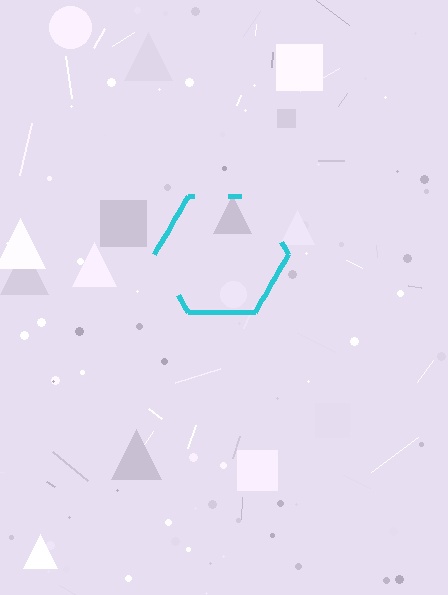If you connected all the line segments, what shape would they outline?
They would outline a hexagon.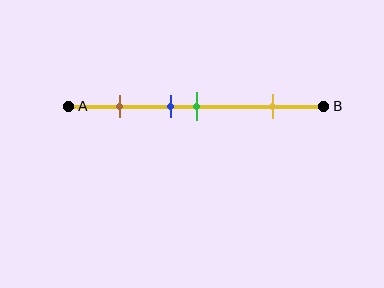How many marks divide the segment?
There are 4 marks dividing the segment.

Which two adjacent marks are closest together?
The blue and green marks are the closest adjacent pair.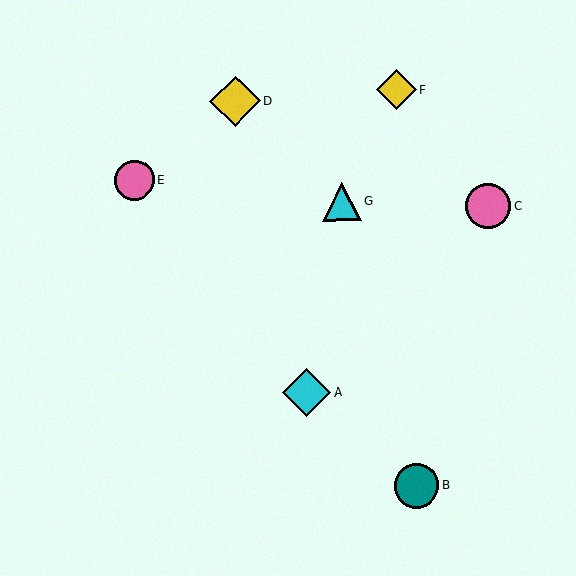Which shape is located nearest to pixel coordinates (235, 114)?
The yellow diamond (labeled D) at (235, 101) is nearest to that location.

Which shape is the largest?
The yellow diamond (labeled D) is the largest.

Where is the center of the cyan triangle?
The center of the cyan triangle is at (342, 202).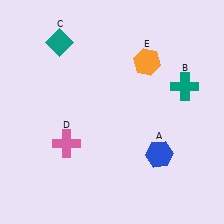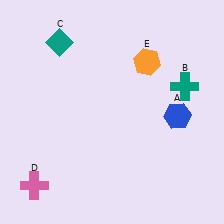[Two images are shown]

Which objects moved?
The objects that moved are: the blue hexagon (A), the pink cross (D).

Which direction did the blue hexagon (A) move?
The blue hexagon (A) moved up.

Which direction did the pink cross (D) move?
The pink cross (D) moved down.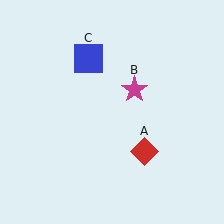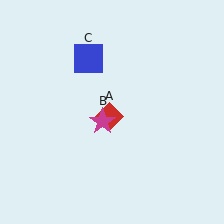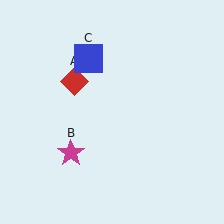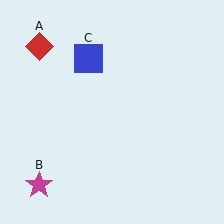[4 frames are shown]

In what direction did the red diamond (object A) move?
The red diamond (object A) moved up and to the left.